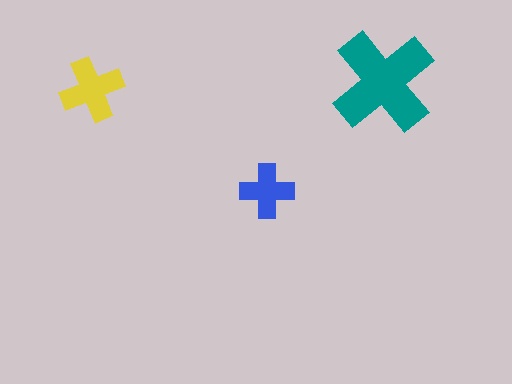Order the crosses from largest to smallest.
the teal one, the yellow one, the blue one.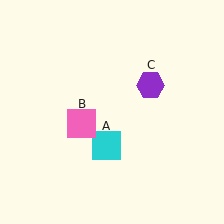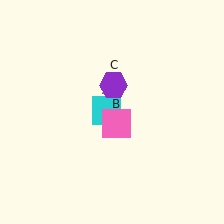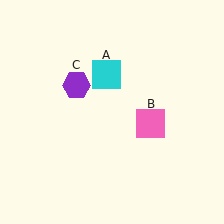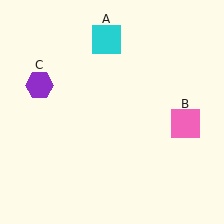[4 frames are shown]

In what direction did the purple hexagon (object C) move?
The purple hexagon (object C) moved left.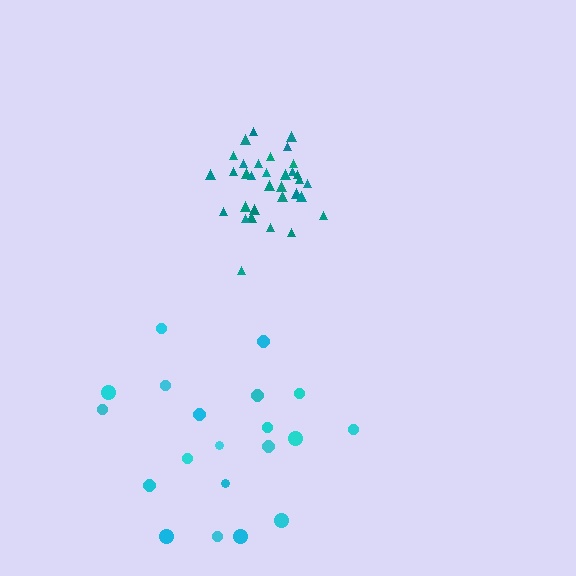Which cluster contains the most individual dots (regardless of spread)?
Teal (33).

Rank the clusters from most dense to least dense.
teal, cyan.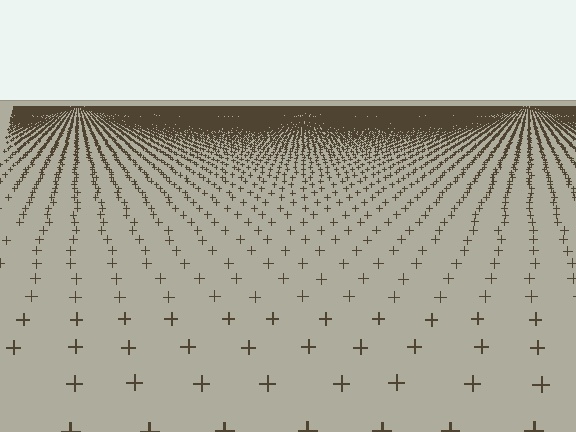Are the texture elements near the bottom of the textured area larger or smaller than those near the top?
Larger. Near the bottom, elements are closer to the viewer and appear at a bigger on-screen size.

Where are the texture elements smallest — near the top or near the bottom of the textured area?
Near the top.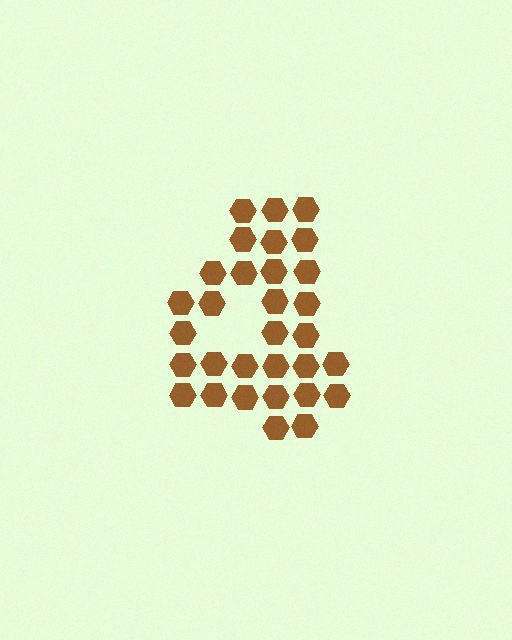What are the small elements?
The small elements are hexagons.